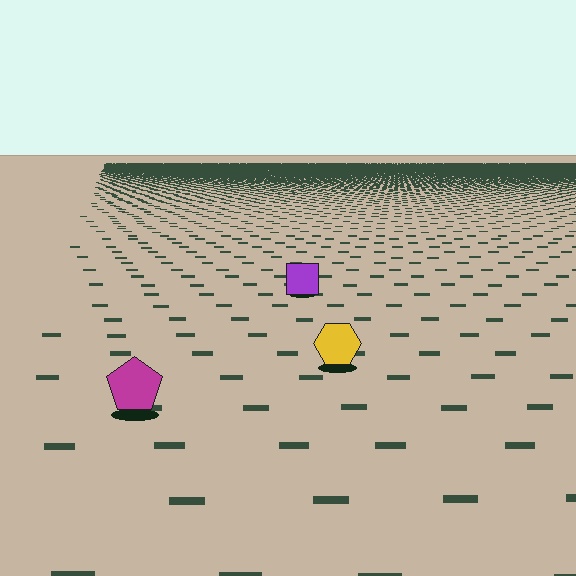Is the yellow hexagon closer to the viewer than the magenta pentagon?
No. The magenta pentagon is closer — you can tell from the texture gradient: the ground texture is coarser near it.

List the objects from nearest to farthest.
From nearest to farthest: the magenta pentagon, the yellow hexagon, the purple square.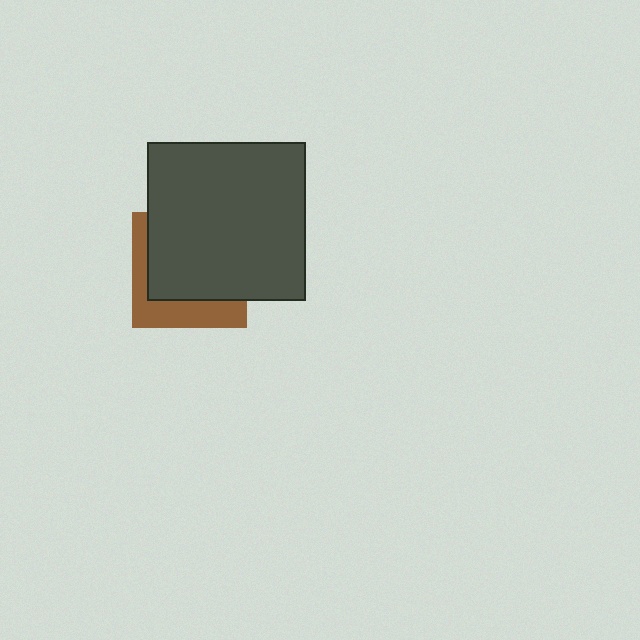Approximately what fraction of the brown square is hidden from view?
Roughly 67% of the brown square is hidden behind the dark gray square.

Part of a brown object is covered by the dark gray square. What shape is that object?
It is a square.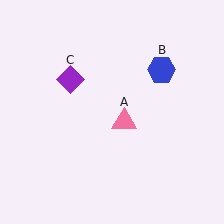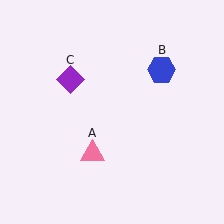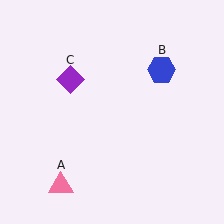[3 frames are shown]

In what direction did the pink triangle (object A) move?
The pink triangle (object A) moved down and to the left.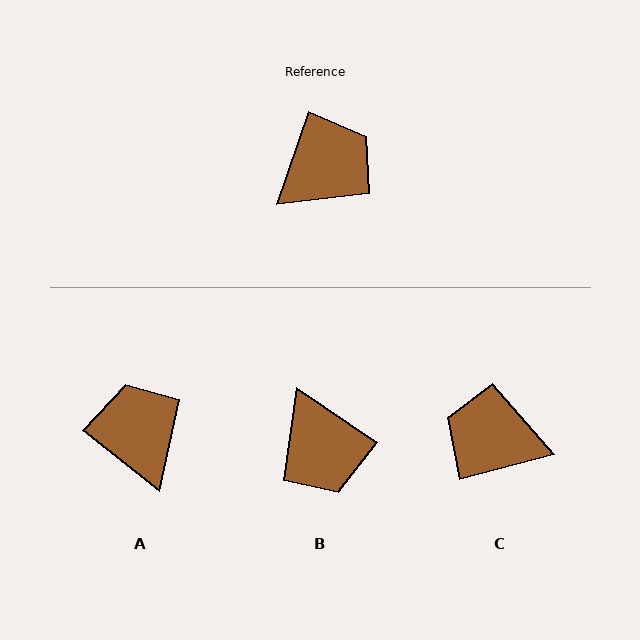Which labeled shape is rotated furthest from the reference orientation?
C, about 124 degrees away.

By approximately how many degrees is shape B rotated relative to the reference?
Approximately 105 degrees clockwise.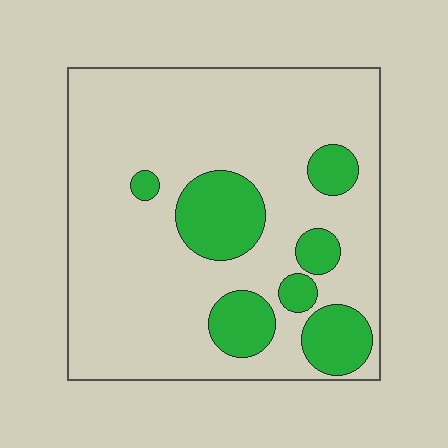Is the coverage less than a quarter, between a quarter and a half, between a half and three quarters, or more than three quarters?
Less than a quarter.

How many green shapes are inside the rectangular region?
7.